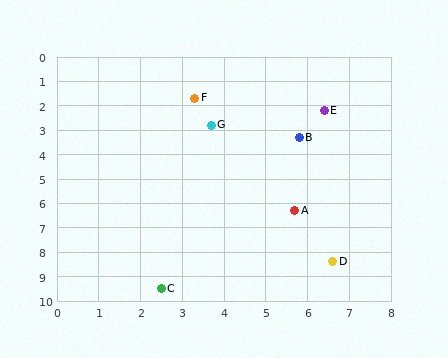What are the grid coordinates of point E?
Point E is at approximately (6.4, 2.2).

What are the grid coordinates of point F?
Point F is at approximately (3.3, 1.7).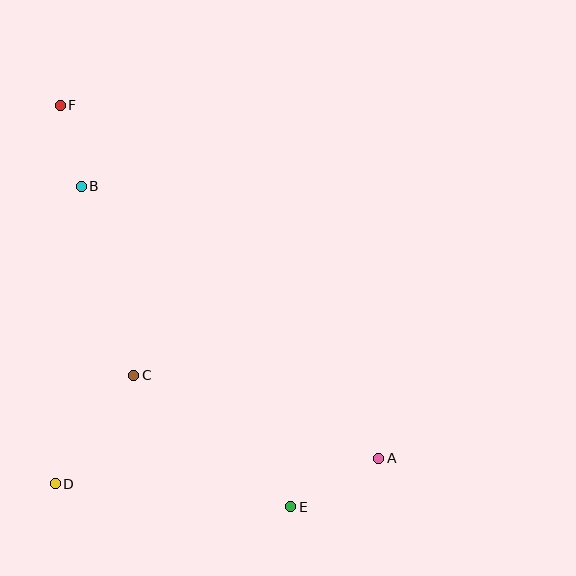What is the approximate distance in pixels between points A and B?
The distance between A and B is approximately 403 pixels.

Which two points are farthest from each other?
Points A and F are farthest from each other.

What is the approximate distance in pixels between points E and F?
The distance between E and F is approximately 463 pixels.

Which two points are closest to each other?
Points B and F are closest to each other.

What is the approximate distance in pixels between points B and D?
The distance between B and D is approximately 299 pixels.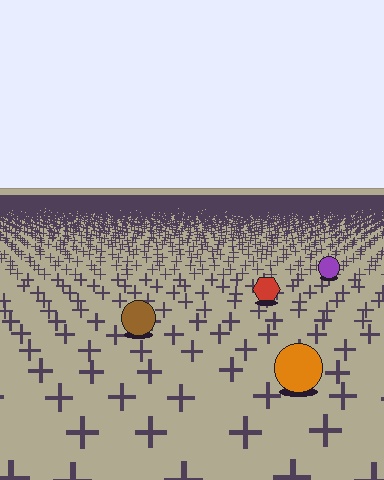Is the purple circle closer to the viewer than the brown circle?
No. The brown circle is closer — you can tell from the texture gradient: the ground texture is coarser near it.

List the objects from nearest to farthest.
From nearest to farthest: the orange circle, the brown circle, the red hexagon, the purple circle.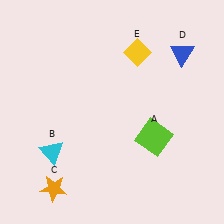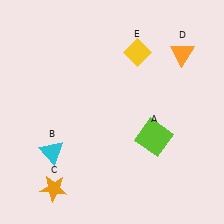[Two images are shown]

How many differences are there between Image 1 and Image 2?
There is 1 difference between the two images.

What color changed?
The triangle (D) changed from blue in Image 1 to orange in Image 2.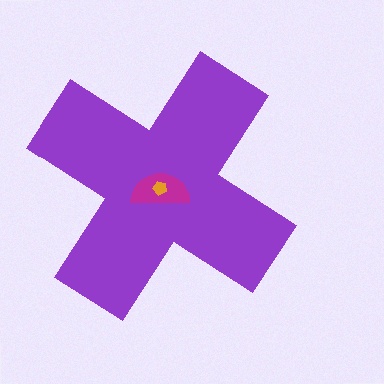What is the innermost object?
The orange pentagon.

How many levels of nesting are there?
3.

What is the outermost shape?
The purple cross.